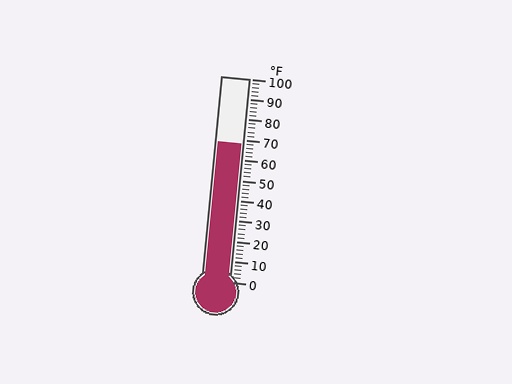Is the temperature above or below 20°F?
The temperature is above 20°F.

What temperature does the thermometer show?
The thermometer shows approximately 68°F.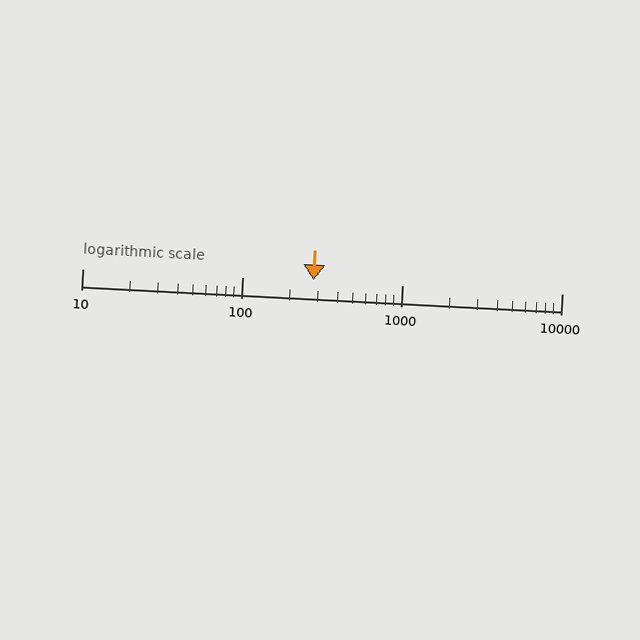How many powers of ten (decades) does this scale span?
The scale spans 3 decades, from 10 to 10000.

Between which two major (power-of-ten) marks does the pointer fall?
The pointer is between 100 and 1000.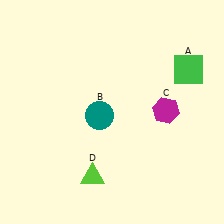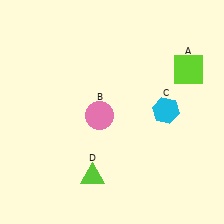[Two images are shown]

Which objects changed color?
A changed from green to lime. B changed from teal to pink. C changed from magenta to cyan.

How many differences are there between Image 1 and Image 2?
There are 3 differences between the two images.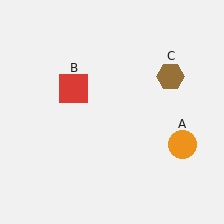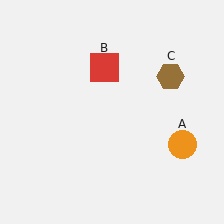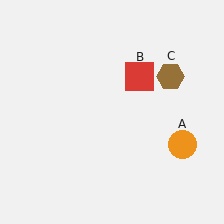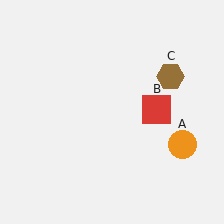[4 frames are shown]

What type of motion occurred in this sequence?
The red square (object B) rotated clockwise around the center of the scene.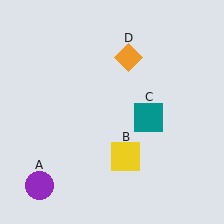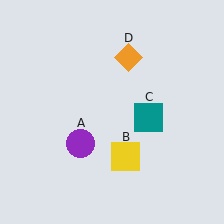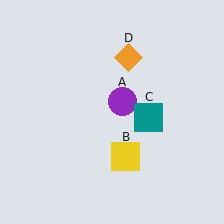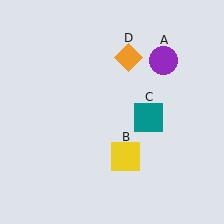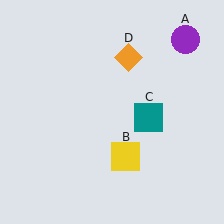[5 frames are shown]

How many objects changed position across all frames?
1 object changed position: purple circle (object A).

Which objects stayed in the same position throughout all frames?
Yellow square (object B) and teal square (object C) and orange diamond (object D) remained stationary.